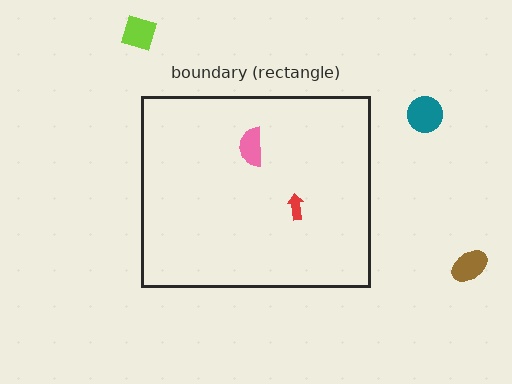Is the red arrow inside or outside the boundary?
Inside.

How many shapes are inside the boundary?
2 inside, 3 outside.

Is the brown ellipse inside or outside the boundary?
Outside.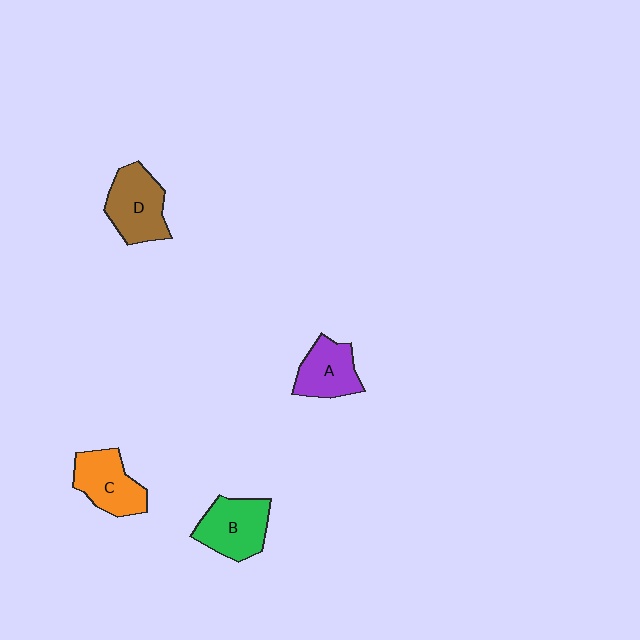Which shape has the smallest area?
Shape A (purple).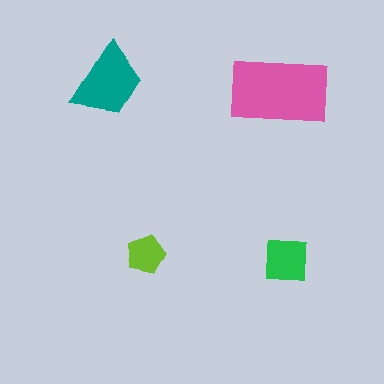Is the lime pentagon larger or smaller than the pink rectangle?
Smaller.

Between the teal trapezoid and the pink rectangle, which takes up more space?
The pink rectangle.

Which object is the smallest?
The lime pentagon.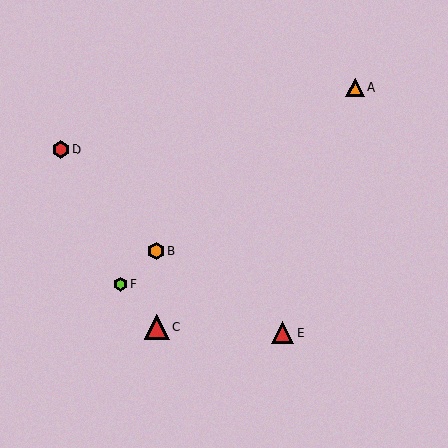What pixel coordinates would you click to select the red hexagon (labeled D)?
Click at (61, 150) to select the red hexagon D.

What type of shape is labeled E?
Shape E is a red triangle.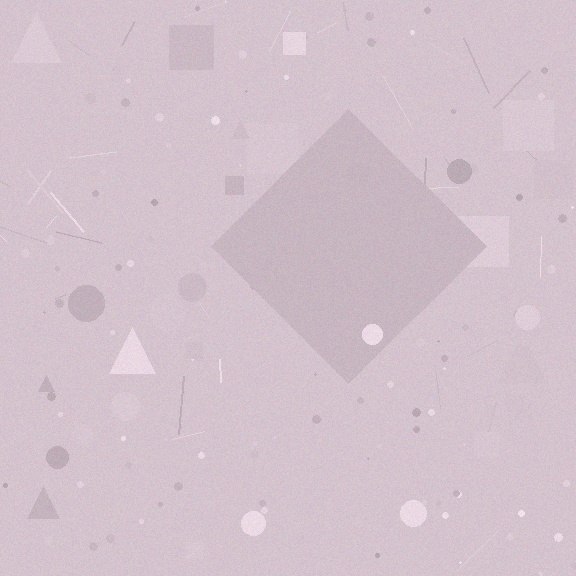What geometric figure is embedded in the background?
A diamond is embedded in the background.